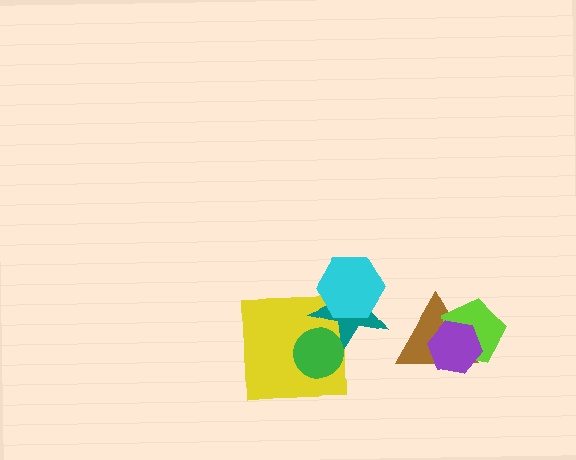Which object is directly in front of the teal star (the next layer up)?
The green circle is directly in front of the teal star.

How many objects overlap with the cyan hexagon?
1 object overlaps with the cyan hexagon.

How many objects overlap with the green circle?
2 objects overlap with the green circle.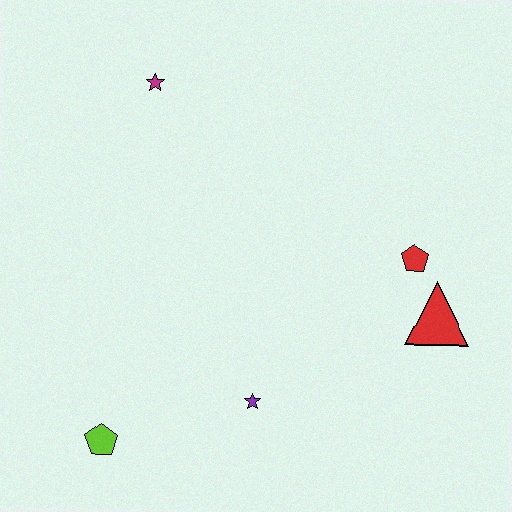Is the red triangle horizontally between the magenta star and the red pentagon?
No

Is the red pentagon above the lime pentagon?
Yes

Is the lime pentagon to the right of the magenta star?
No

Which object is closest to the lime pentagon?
The purple star is closest to the lime pentagon.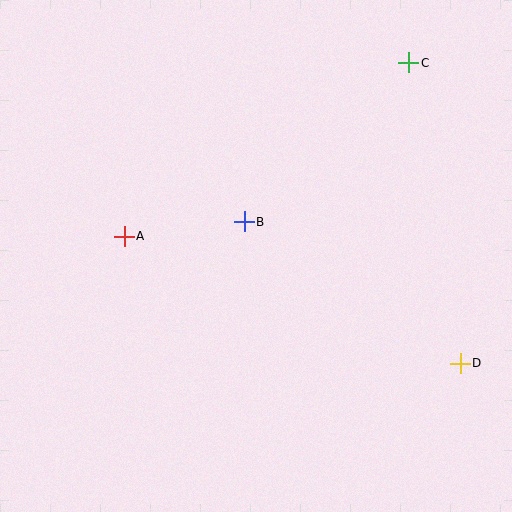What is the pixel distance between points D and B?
The distance between D and B is 258 pixels.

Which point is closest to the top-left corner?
Point A is closest to the top-left corner.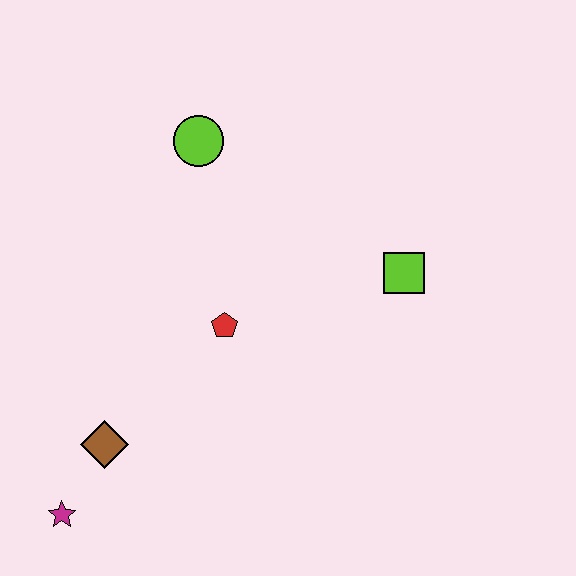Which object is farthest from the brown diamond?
The lime square is farthest from the brown diamond.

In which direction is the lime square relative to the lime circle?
The lime square is to the right of the lime circle.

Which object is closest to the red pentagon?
The brown diamond is closest to the red pentagon.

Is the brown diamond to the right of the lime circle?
No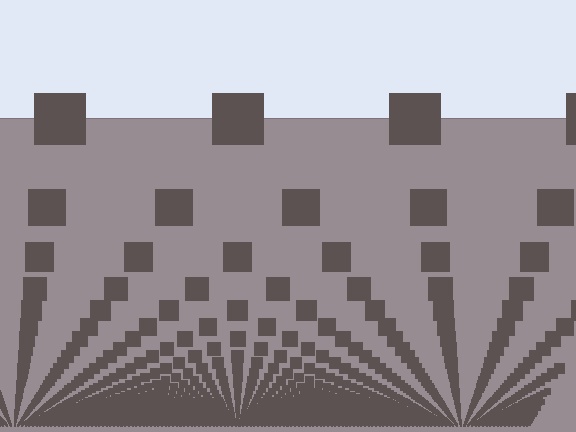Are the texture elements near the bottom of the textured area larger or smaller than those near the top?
Smaller. The gradient is inverted — elements near the bottom are smaller and denser.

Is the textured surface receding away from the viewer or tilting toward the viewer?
The surface appears to tilt toward the viewer. Texture elements get larger and sparser toward the top.